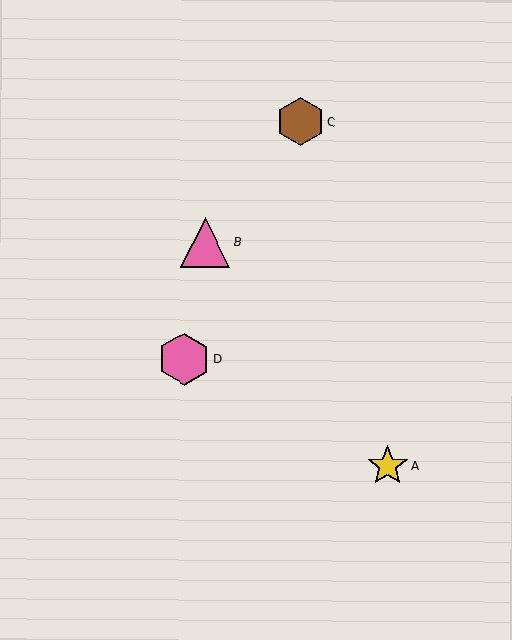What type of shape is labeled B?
Shape B is a pink triangle.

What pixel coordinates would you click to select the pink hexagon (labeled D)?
Click at (184, 359) to select the pink hexagon D.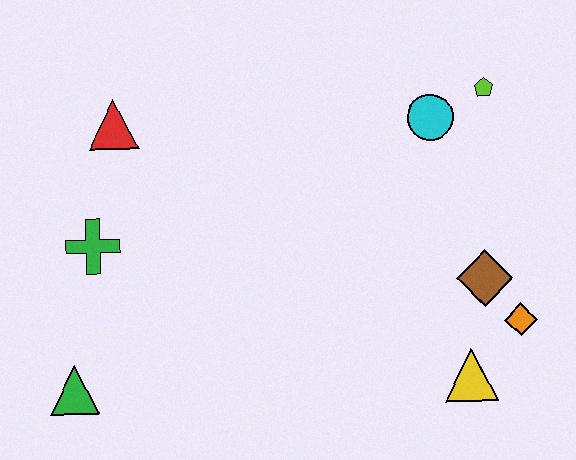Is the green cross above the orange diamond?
Yes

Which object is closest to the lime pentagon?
The cyan circle is closest to the lime pentagon.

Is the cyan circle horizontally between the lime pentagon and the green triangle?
Yes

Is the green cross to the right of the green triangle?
Yes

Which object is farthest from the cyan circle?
The green triangle is farthest from the cyan circle.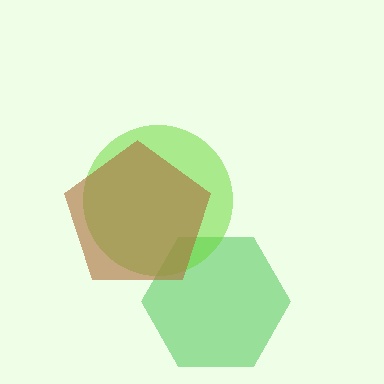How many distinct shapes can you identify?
There are 3 distinct shapes: a green hexagon, a lime circle, a brown pentagon.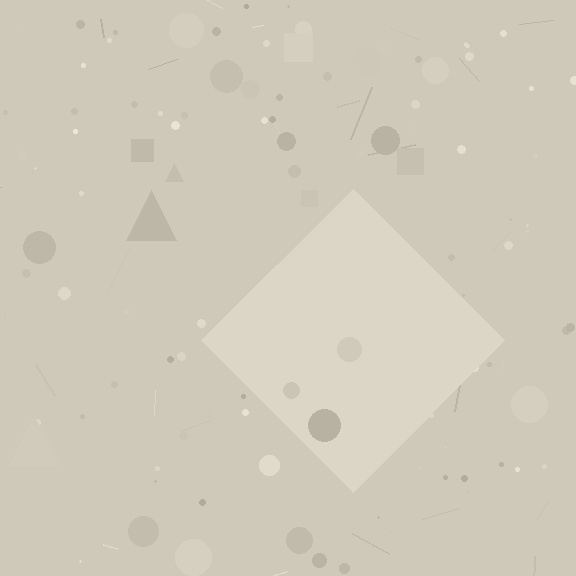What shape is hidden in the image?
A diamond is hidden in the image.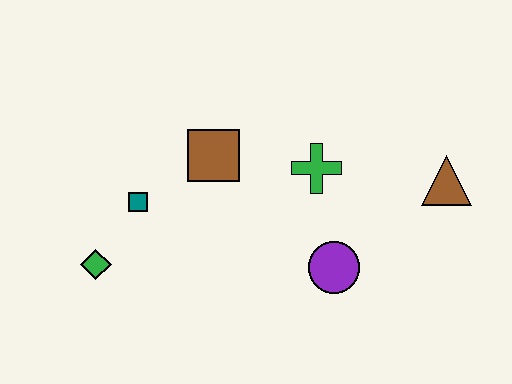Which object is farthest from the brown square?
The brown triangle is farthest from the brown square.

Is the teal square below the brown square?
Yes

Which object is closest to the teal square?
The green diamond is closest to the teal square.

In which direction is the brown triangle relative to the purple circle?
The brown triangle is to the right of the purple circle.